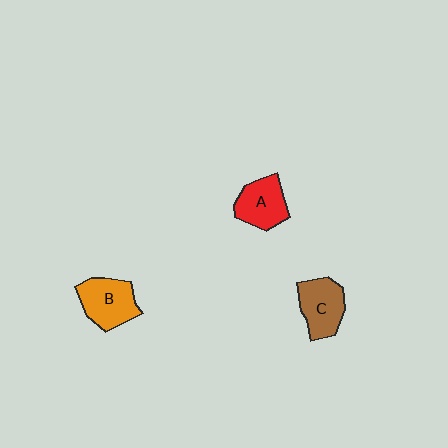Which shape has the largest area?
Shape B (orange).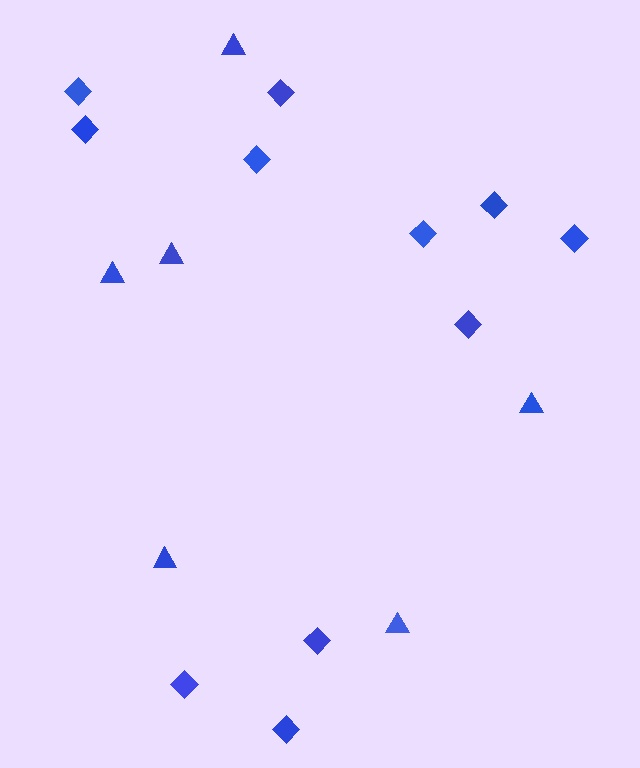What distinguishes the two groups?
There are 2 groups: one group of triangles (6) and one group of diamonds (11).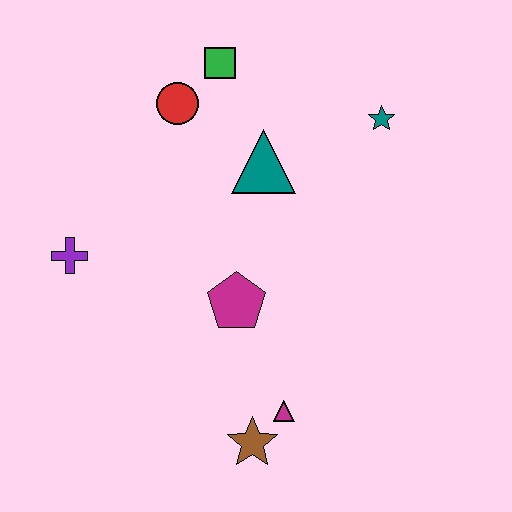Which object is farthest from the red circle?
The brown star is farthest from the red circle.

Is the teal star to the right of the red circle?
Yes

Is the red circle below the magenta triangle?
No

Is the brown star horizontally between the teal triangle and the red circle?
Yes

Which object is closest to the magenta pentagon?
The magenta triangle is closest to the magenta pentagon.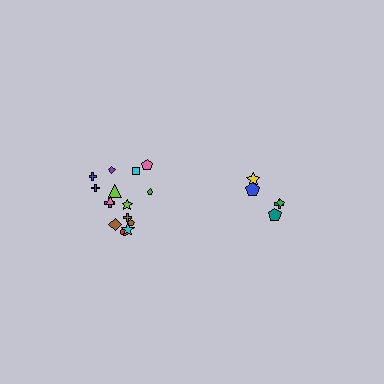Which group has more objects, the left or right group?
The left group.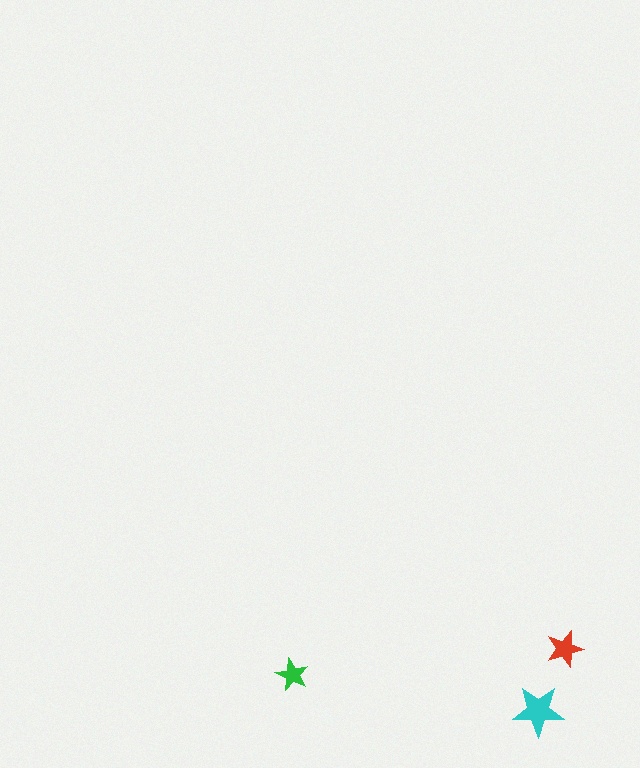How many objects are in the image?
There are 3 objects in the image.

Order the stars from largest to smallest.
the cyan one, the red one, the green one.